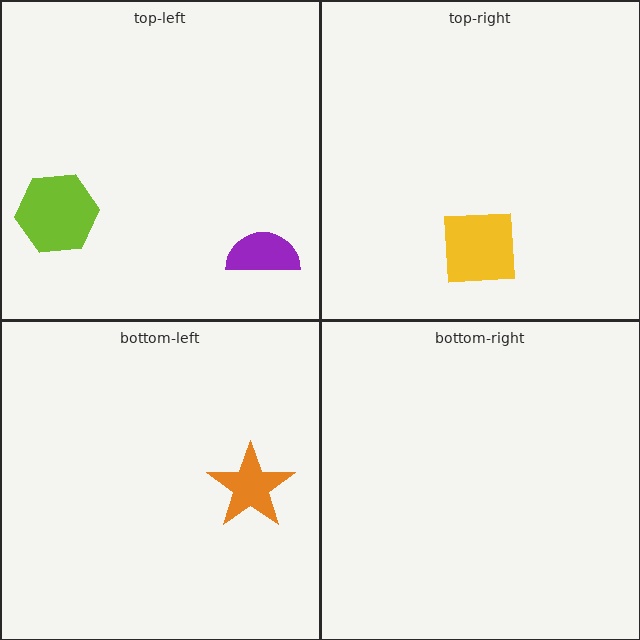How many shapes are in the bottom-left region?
1.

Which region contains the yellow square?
The top-right region.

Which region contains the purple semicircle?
The top-left region.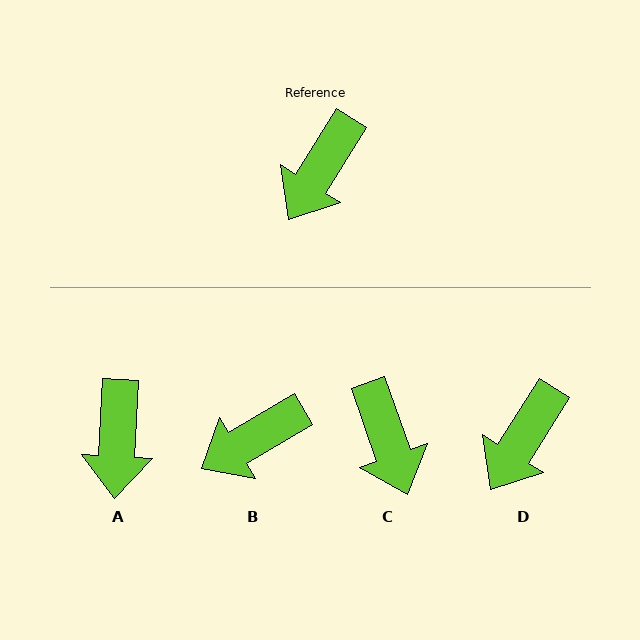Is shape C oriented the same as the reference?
No, it is off by about 51 degrees.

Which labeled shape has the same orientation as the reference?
D.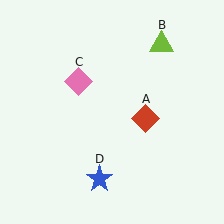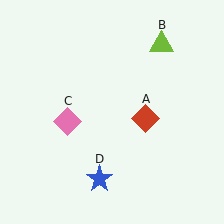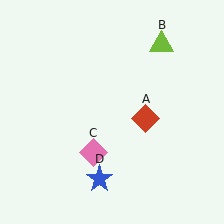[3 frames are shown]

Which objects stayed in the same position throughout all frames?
Red diamond (object A) and lime triangle (object B) and blue star (object D) remained stationary.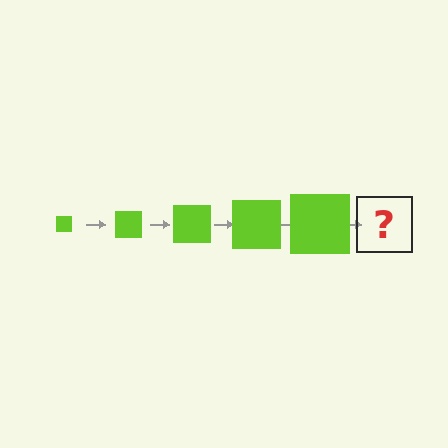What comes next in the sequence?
The next element should be a lime square, larger than the previous one.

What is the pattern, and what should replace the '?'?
The pattern is that the square gets progressively larger each step. The '?' should be a lime square, larger than the previous one.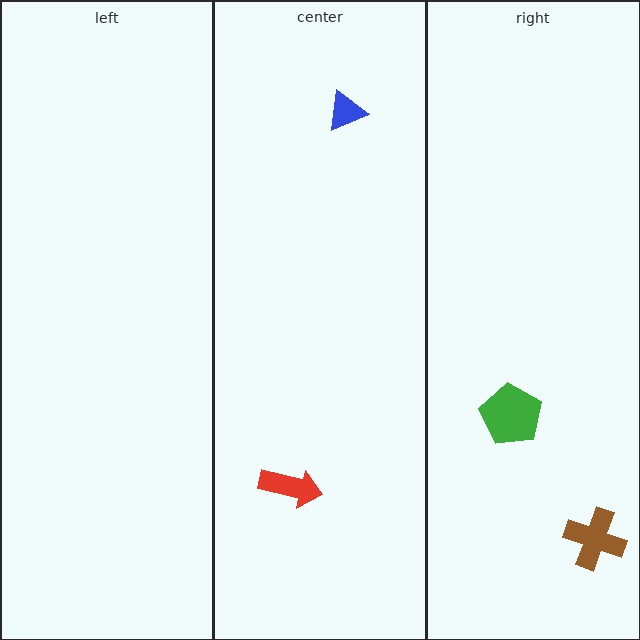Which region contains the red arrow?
The center region.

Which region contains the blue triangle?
The center region.